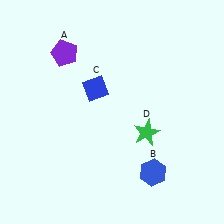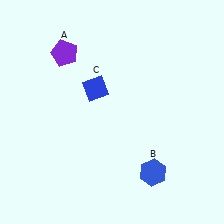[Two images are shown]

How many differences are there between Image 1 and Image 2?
There is 1 difference between the two images.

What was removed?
The green star (D) was removed in Image 2.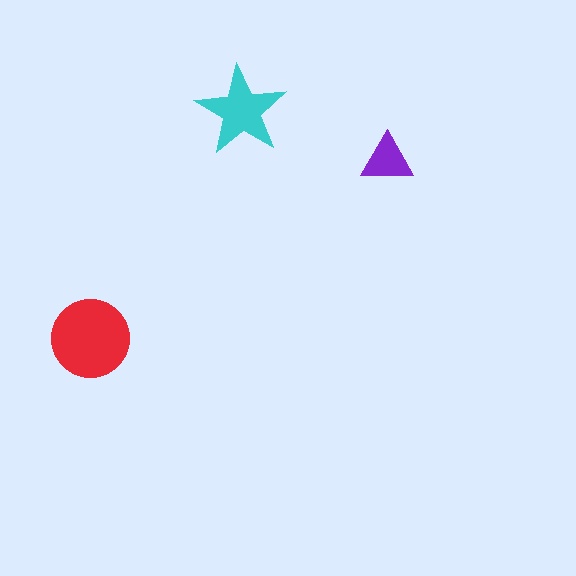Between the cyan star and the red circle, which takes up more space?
The red circle.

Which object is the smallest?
The purple triangle.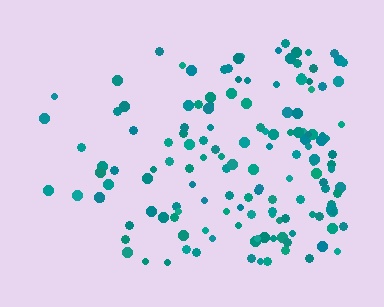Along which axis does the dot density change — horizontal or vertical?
Horizontal.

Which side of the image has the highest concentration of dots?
The right.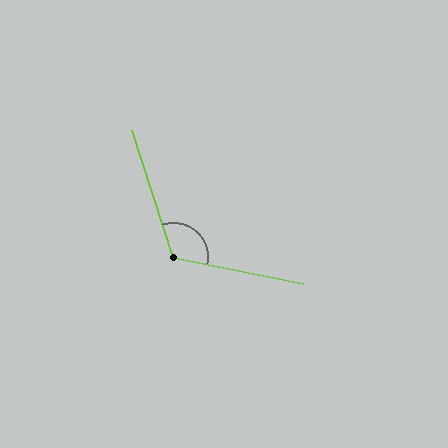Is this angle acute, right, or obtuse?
It is obtuse.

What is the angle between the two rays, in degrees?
Approximately 120 degrees.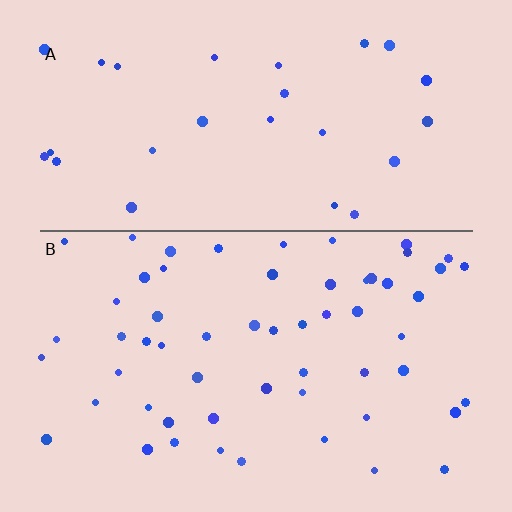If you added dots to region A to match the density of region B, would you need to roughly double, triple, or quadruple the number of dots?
Approximately double.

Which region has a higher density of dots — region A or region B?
B (the bottom).